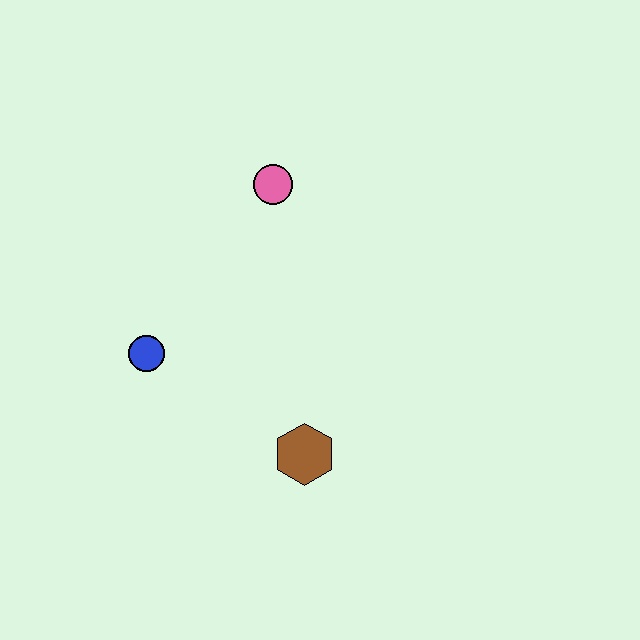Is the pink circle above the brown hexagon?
Yes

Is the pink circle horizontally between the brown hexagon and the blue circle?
Yes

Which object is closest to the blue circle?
The brown hexagon is closest to the blue circle.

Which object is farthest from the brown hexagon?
The pink circle is farthest from the brown hexagon.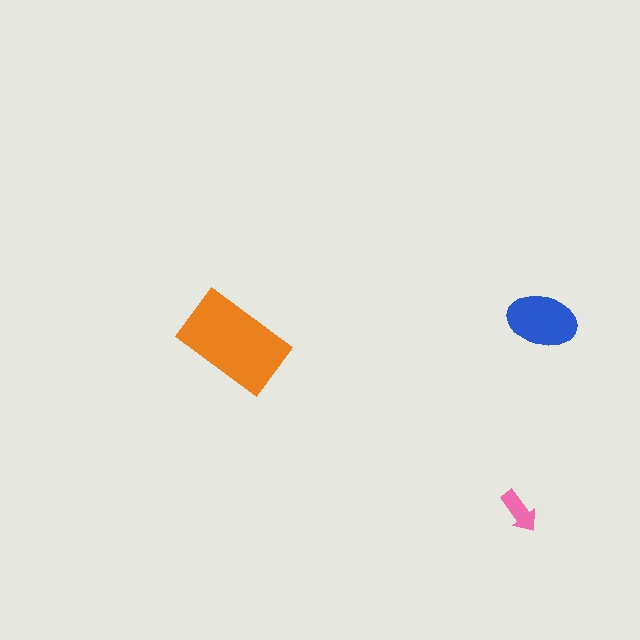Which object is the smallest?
The pink arrow.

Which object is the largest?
The orange rectangle.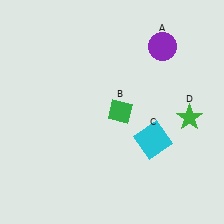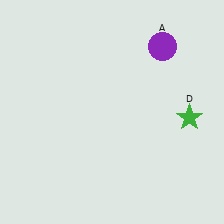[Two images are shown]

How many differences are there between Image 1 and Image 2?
There are 2 differences between the two images.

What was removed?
The green diamond (B), the cyan square (C) were removed in Image 2.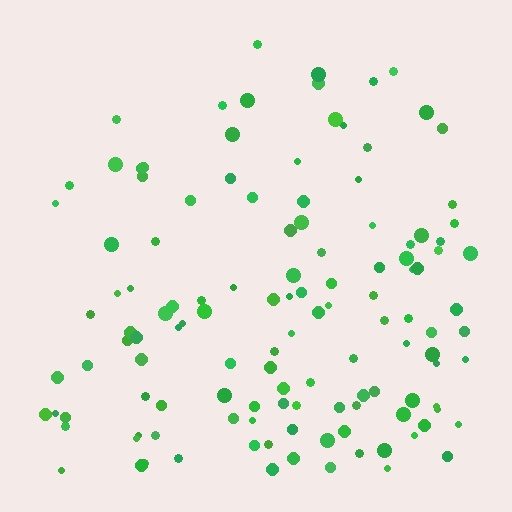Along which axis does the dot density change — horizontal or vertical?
Vertical.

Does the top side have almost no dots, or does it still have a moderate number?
Still a moderate number, just noticeably fewer than the bottom.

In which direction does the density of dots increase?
From top to bottom, with the bottom side densest.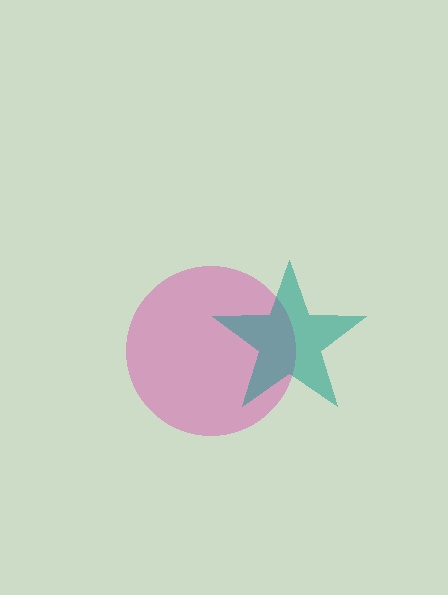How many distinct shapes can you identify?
There are 2 distinct shapes: a pink circle, a teal star.